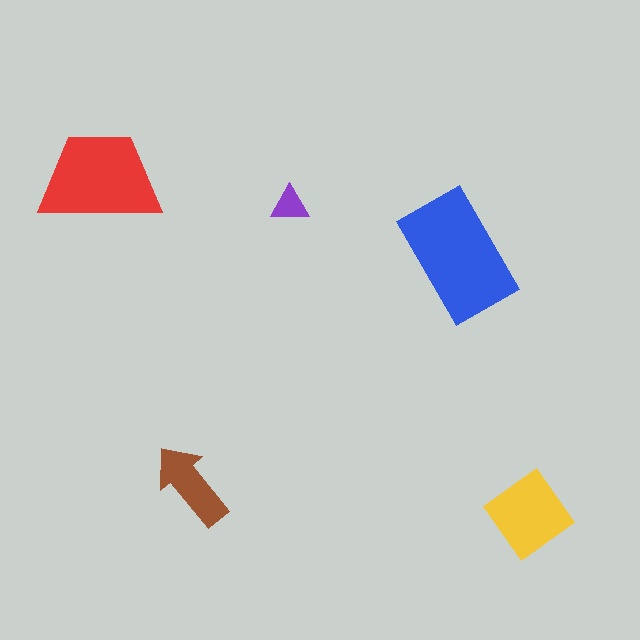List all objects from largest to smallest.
The blue rectangle, the red trapezoid, the yellow diamond, the brown arrow, the purple triangle.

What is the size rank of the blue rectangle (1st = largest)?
1st.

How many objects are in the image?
There are 5 objects in the image.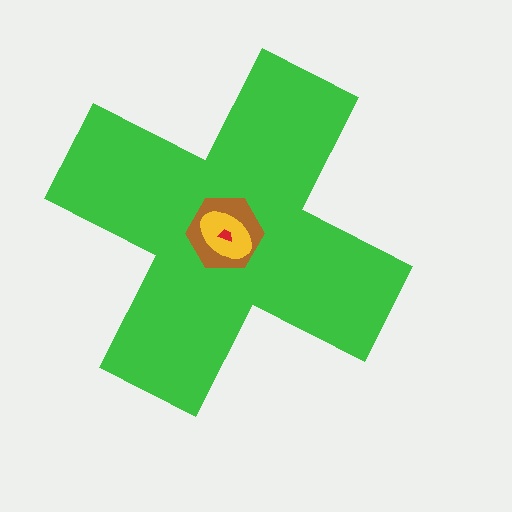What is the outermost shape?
The green cross.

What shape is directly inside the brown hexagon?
The yellow ellipse.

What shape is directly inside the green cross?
The brown hexagon.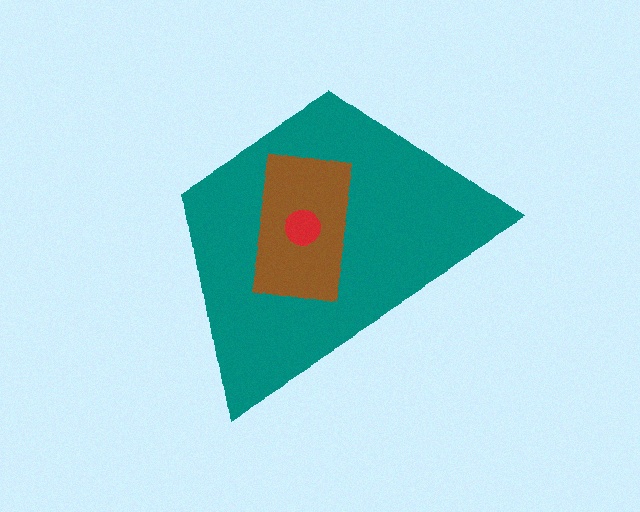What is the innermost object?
The red circle.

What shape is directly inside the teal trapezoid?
The brown rectangle.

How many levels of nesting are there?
3.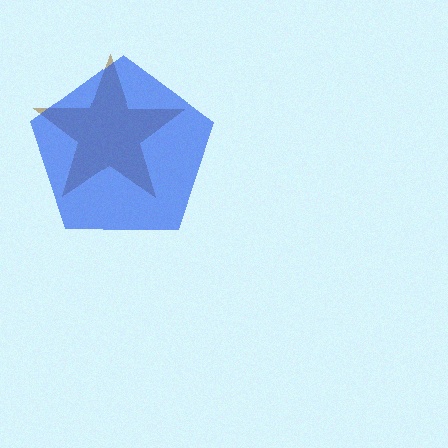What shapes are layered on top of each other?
The layered shapes are: a brown star, a blue pentagon.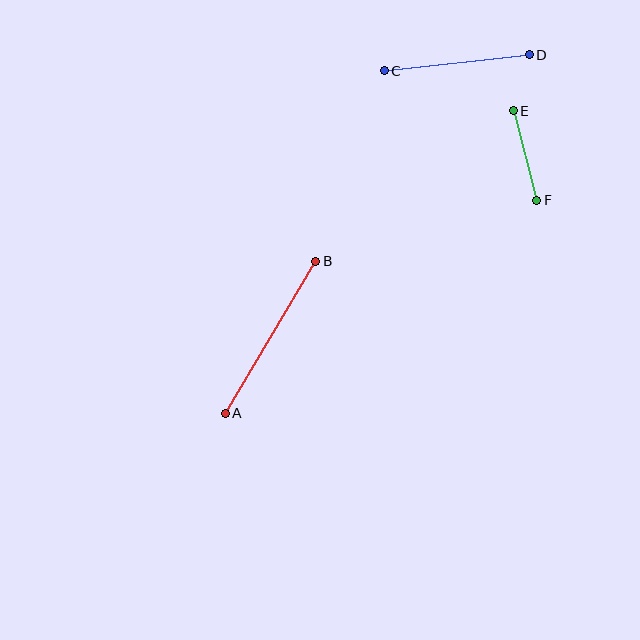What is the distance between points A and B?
The distance is approximately 177 pixels.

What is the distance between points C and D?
The distance is approximately 146 pixels.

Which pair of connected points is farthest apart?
Points A and B are farthest apart.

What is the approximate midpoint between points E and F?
The midpoint is at approximately (525, 156) pixels.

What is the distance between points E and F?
The distance is approximately 93 pixels.